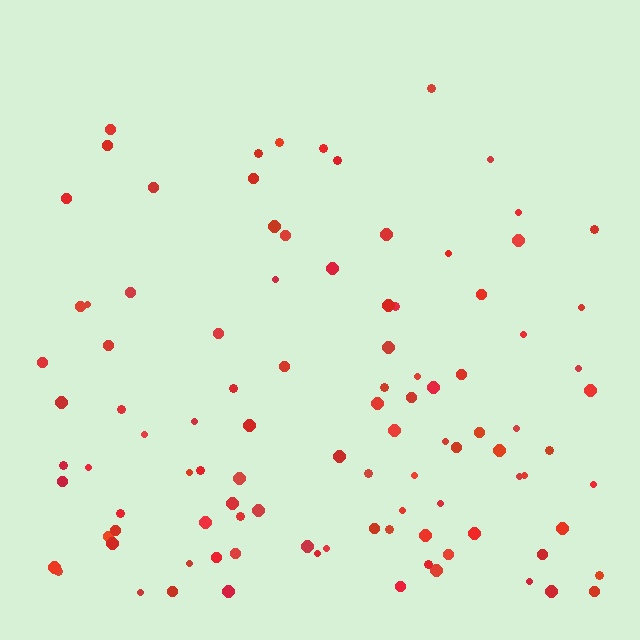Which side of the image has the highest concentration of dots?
The bottom.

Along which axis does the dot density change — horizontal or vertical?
Vertical.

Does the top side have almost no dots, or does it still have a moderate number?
Still a moderate number, just noticeably fewer than the bottom.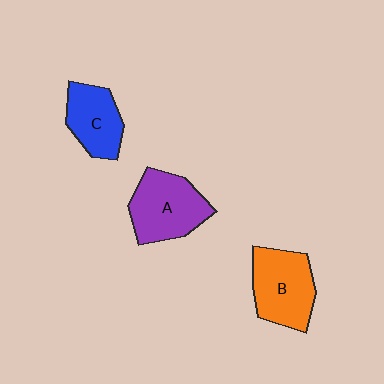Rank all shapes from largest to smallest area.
From largest to smallest: A (purple), B (orange), C (blue).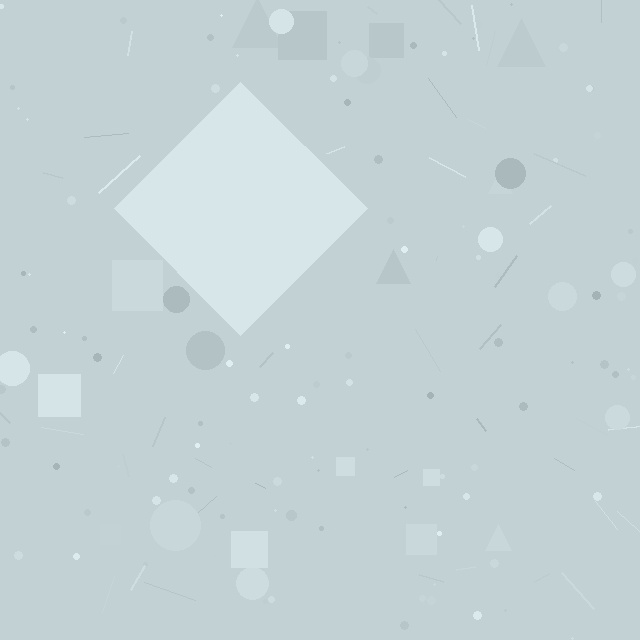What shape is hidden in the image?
A diamond is hidden in the image.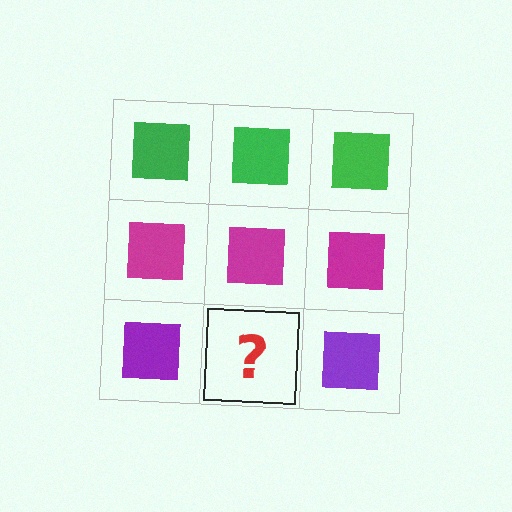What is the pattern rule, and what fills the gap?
The rule is that each row has a consistent color. The gap should be filled with a purple square.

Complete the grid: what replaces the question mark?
The question mark should be replaced with a purple square.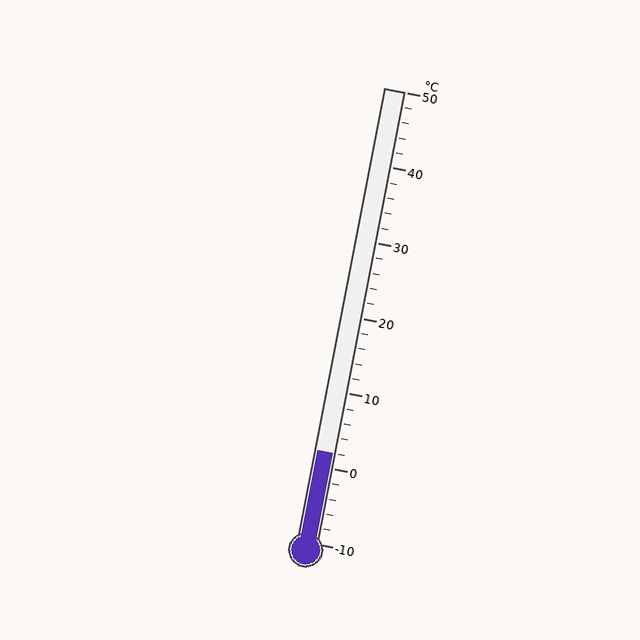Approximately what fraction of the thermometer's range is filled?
The thermometer is filled to approximately 20% of its range.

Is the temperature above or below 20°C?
The temperature is below 20°C.